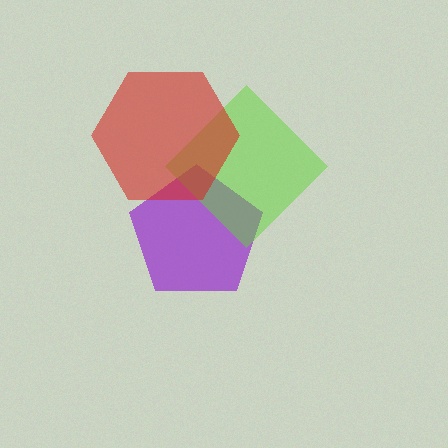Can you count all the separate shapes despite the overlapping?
Yes, there are 3 separate shapes.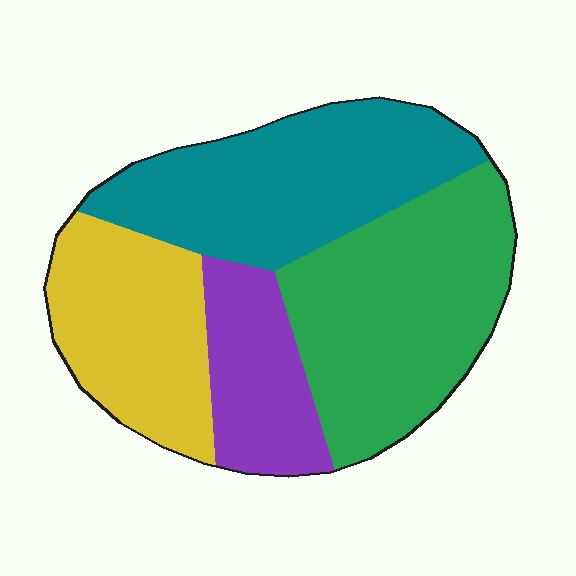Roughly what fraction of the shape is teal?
Teal takes up about one third (1/3) of the shape.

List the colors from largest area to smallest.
From largest to smallest: green, teal, yellow, purple.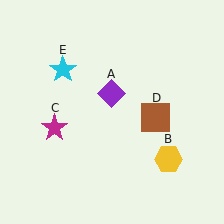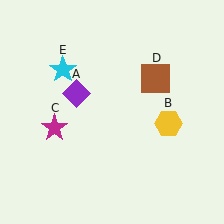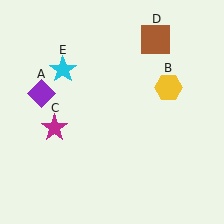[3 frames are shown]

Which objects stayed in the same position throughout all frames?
Magenta star (object C) and cyan star (object E) remained stationary.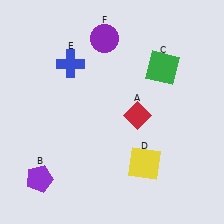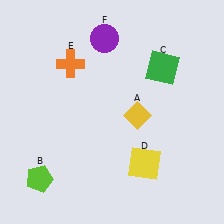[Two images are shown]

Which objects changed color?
A changed from red to yellow. B changed from purple to lime. E changed from blue to orange.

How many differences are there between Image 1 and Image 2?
There are 3 differences between the two images.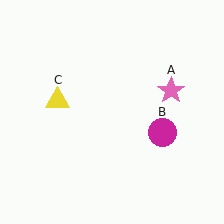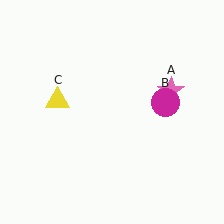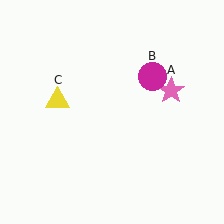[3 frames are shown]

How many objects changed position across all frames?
1 object changed position: magenta circle (object B).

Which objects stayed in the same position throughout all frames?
Pink star (object A) and yellow triangle (object C) remained stationary.